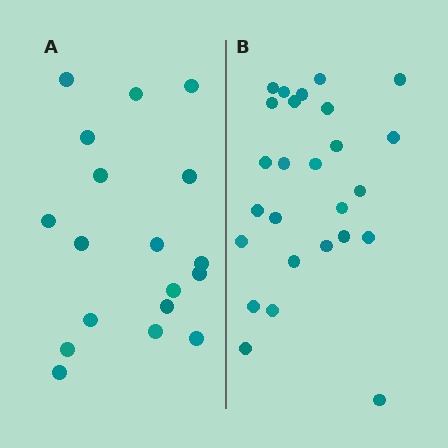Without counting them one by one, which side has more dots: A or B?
Region B (the right region) has more dots.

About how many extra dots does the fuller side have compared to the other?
Region B has roughly 8 or so more dots than region A.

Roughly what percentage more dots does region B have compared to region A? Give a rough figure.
About 45% more.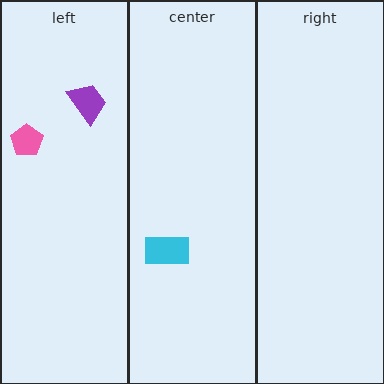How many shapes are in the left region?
2.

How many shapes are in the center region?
1.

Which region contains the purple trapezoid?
The left region.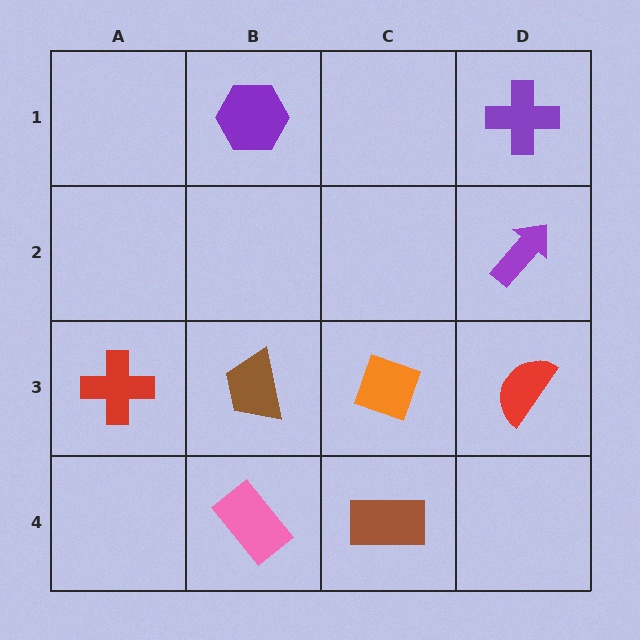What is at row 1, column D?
A purple cross.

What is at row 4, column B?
A pink rectangle.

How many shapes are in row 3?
4 shapes.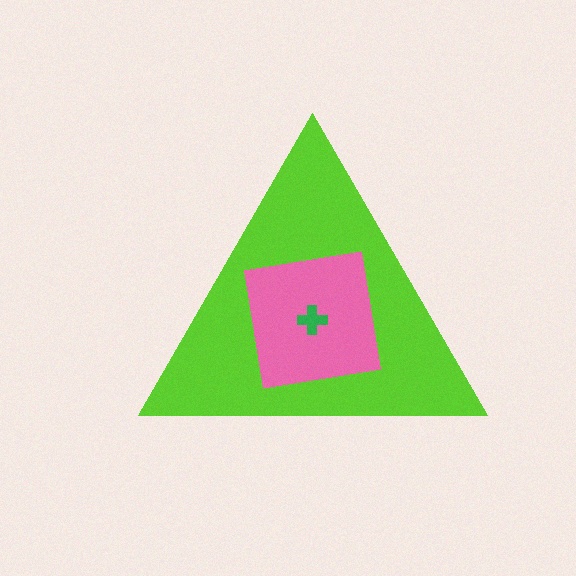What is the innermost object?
The green cross.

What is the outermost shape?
The lime triangle.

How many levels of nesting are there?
3.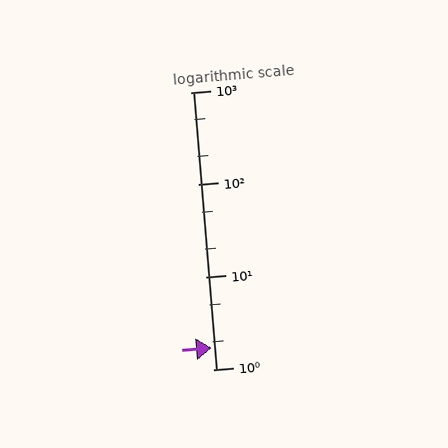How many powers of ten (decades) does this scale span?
The scale spans 3 decades, from 1 to 1000.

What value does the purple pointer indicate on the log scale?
The pointer indicates approximately 1.7.